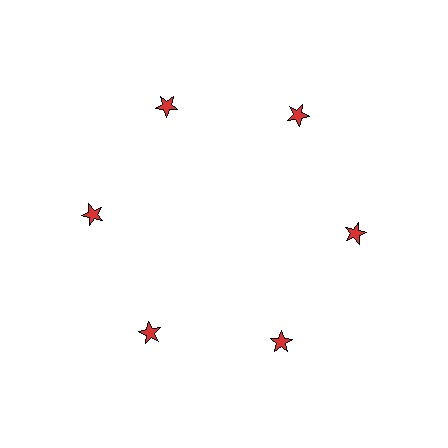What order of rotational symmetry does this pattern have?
This pattern has 6-fold rotational symmetry.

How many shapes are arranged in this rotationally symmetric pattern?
There are 6 shapes, arranged in 6 groups of 1.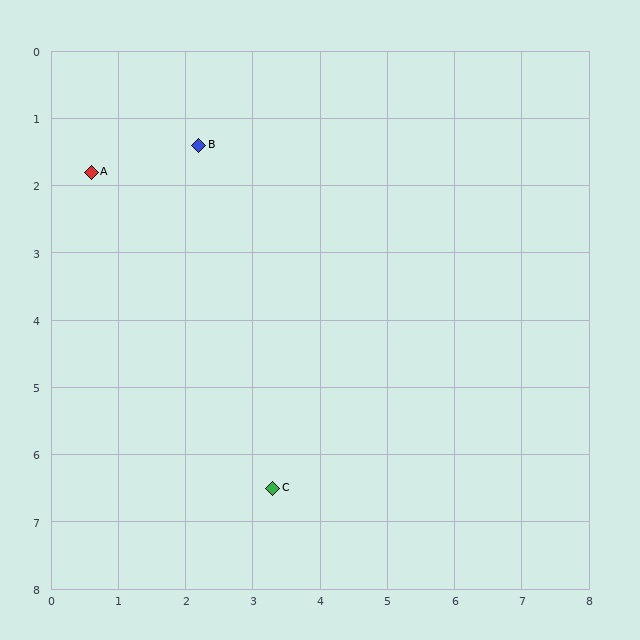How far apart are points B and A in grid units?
Points B and A are about 1.6 grid units apart.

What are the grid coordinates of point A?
Point A is at approximately (0.6, 1.8).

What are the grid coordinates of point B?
Point B is at approximately (2.2, 1.4).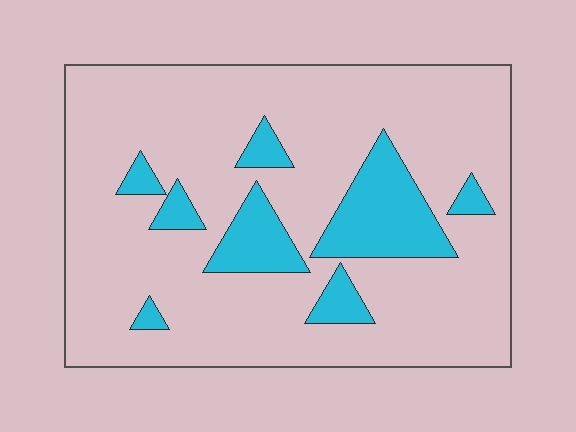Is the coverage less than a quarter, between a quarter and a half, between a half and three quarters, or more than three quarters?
Less than a quarter.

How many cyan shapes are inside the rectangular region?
8.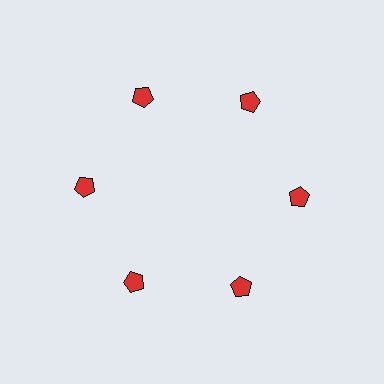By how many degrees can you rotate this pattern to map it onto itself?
The pattern maps onto itself every 60 degrees of rotation.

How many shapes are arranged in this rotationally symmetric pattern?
There are 6 shapes, arranged in 6 groups of 1.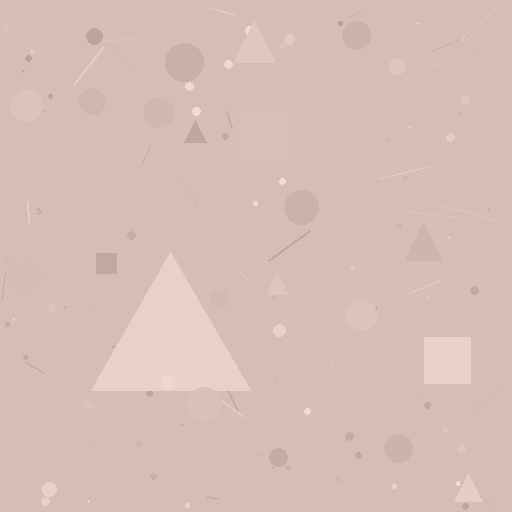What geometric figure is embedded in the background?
A triangle is embedded in the background.